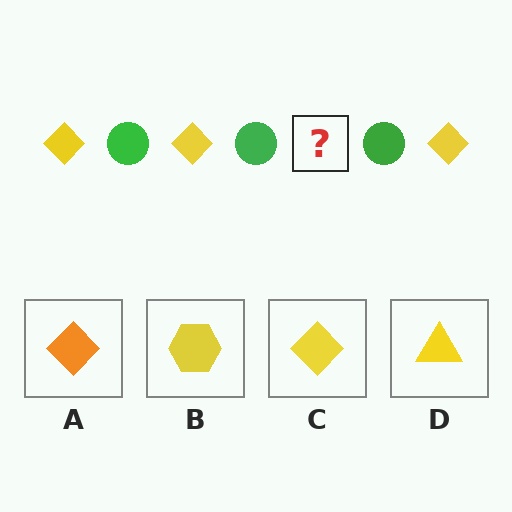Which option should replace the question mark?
Option C.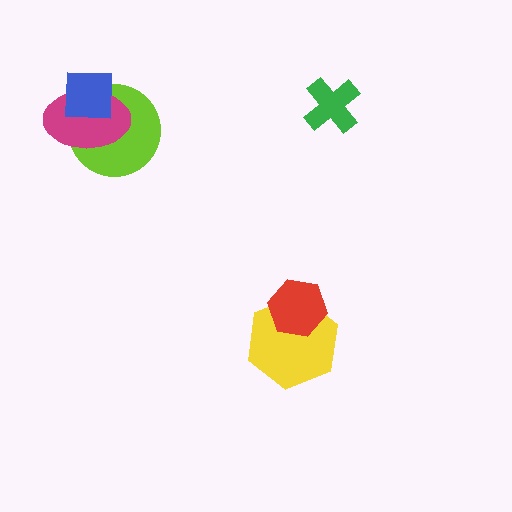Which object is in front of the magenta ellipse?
The blue square is in front of the magenta ellipse.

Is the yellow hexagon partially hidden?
Yes, it is partially covered by another shape.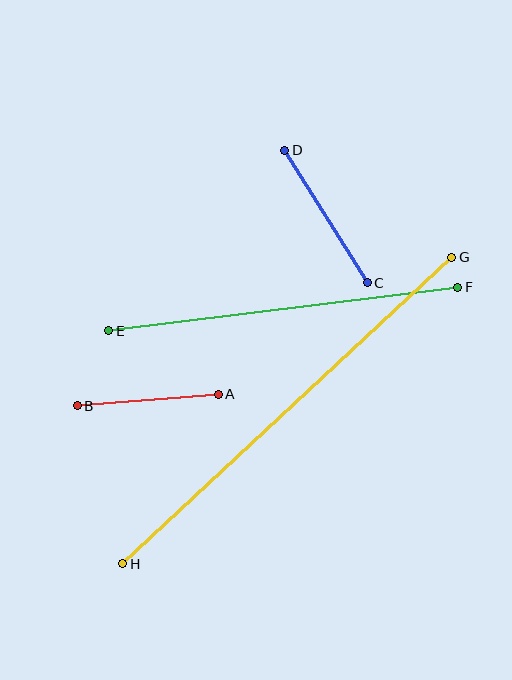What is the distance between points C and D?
The distance is approximately 156 pixels.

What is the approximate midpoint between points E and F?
The midpoint is at approximately (283, 309) pixels.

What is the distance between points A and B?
The distance is approximately 142 pixels.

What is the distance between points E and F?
The distance is approximately 352 pixels.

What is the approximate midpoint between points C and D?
The midpoint is at approximately (326, 216) pixels.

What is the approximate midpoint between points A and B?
The midpoint is at approximately (148, 400) pixels.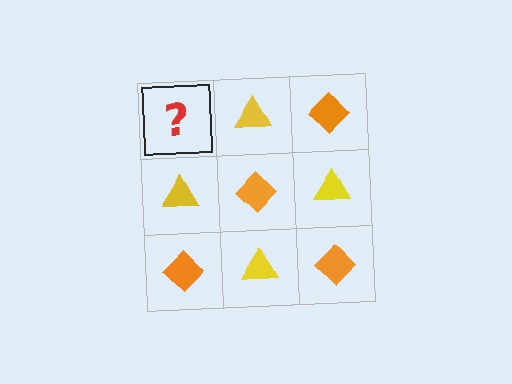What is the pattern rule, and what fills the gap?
The rule is that it alternates orange diamond and yellow triangle in a checkerboard pattern. The gap should be filled with an orange diamond.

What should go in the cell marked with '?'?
The missing cell should contain an orange diamond.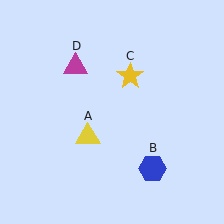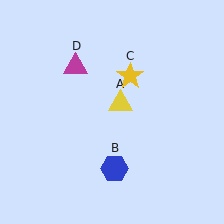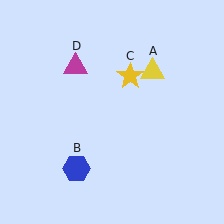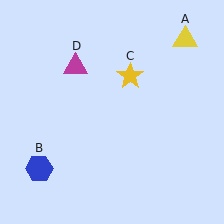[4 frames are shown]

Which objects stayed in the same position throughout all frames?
Yellow star (object C) and magenta triangle (object D) remained stationary.